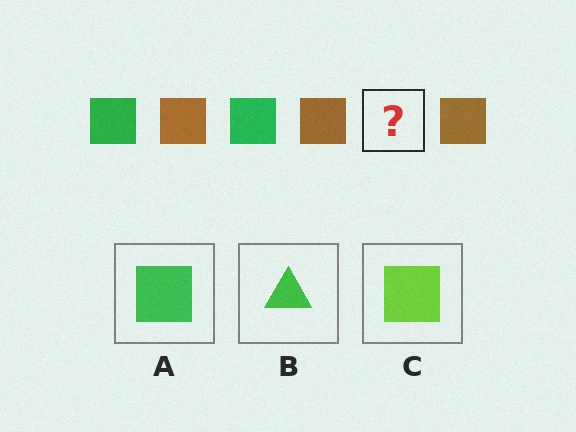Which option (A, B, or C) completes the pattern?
A.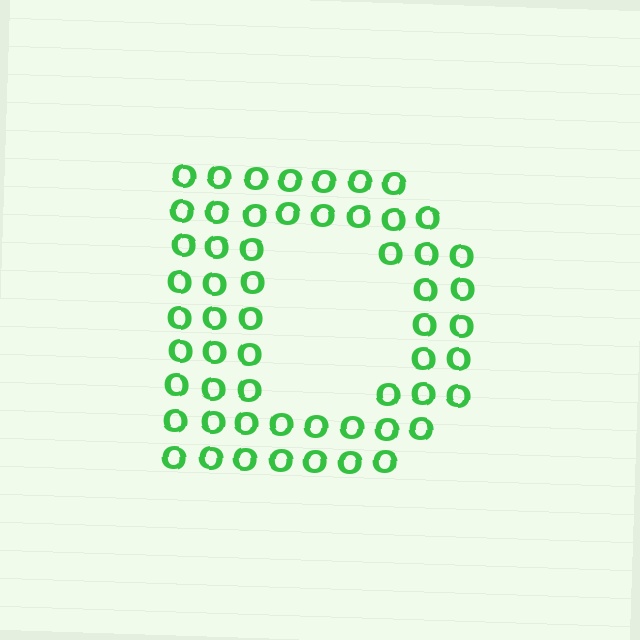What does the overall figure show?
The overall figure shows the letter D.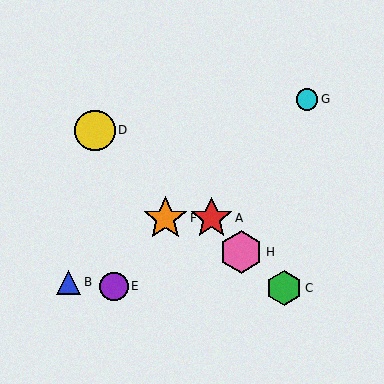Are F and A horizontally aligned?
Yes, both are at y≈218.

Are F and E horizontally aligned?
No, F is at y≈218 and E is at y≈286.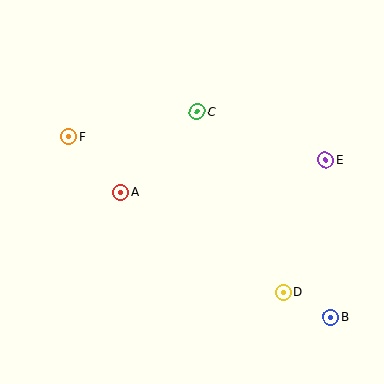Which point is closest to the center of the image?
Point A at (121, 192) is closest to the center.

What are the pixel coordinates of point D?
Point D is at (284, 292).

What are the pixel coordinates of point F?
Point F is at (69, 136).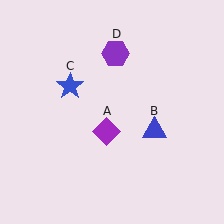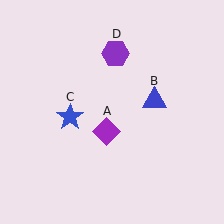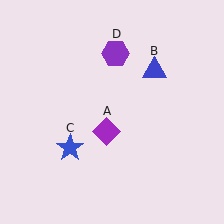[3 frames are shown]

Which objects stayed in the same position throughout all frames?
Purple diamond (object A) and purple hexagon (object D) remained stationary.